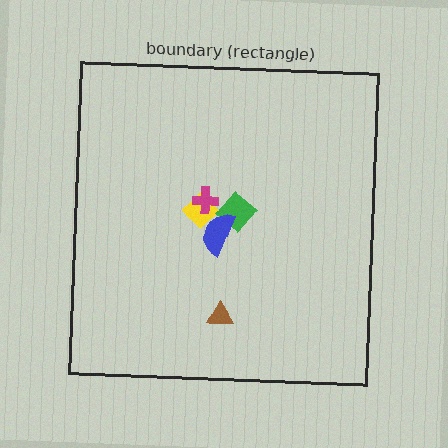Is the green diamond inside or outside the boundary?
Inside.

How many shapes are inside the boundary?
5 inside, 0 outside.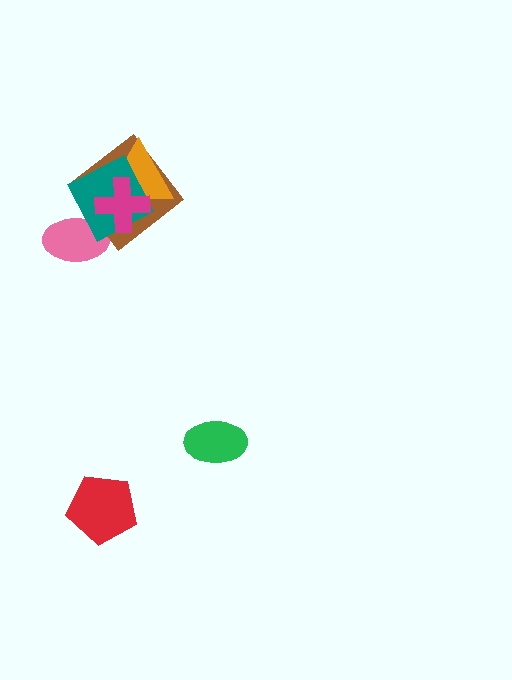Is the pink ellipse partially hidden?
Yes, it is partially covered by another shape.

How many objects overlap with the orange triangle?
3 objects overlap with the orange triangle.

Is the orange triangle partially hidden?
Yes, it is partially covered by another shape.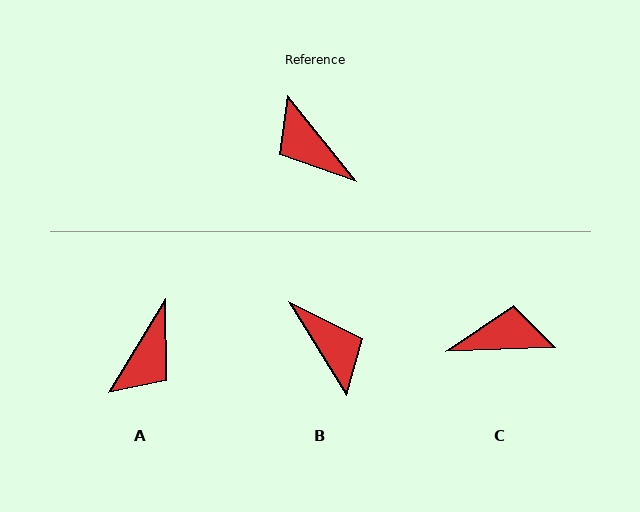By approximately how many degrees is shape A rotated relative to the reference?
Approximately 110 degrees counter-clockwise.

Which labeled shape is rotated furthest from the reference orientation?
B, about 173 degrees away.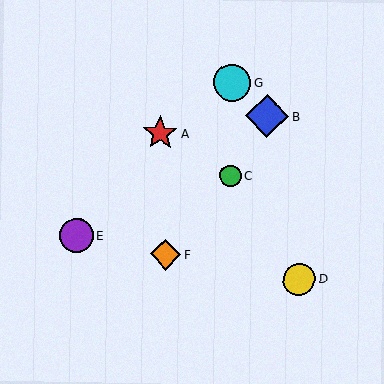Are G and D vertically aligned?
No, G is at x≈232 and D is at x≈299.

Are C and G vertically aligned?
Yes, both are at x≈231.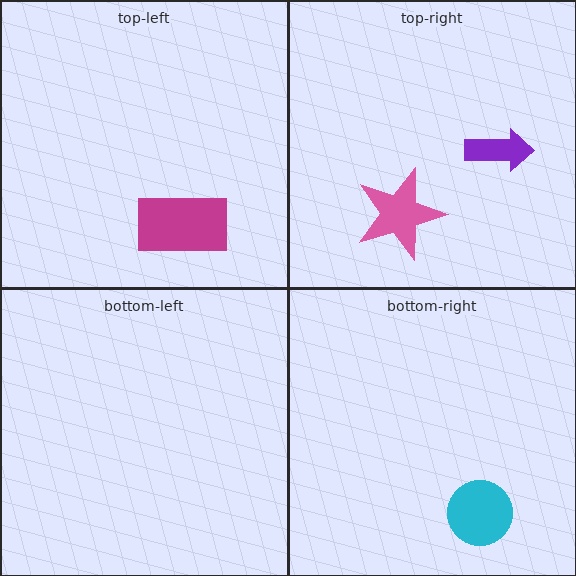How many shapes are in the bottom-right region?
1.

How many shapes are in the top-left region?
1.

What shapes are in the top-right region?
The purple arrow, the pink star.